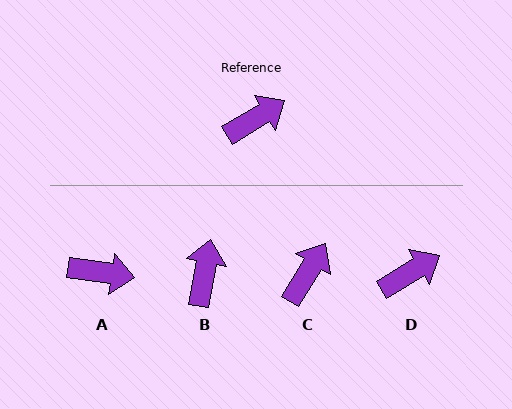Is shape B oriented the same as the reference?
No, it is off by about 49 degrees.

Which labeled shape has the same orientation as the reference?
D.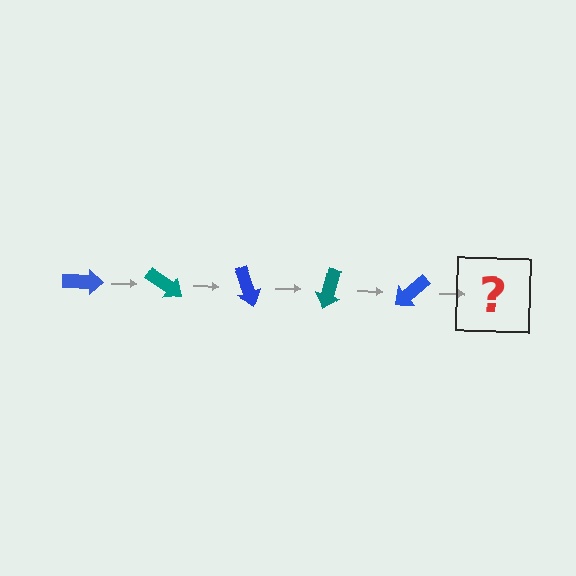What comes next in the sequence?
The next element should be a teal arrow, rotated 175 degrees from the start.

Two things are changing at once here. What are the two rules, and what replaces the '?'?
The two rules are that it rotates 35 degrees each step and the color cycles through blue and teal. The '?' should be a teal arrow, rotated 175 degrees from the start.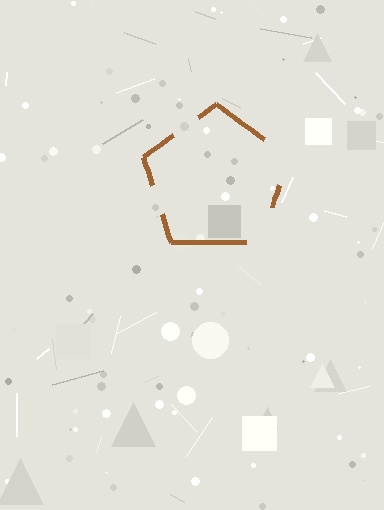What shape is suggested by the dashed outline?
The dashed outline suggests a pentagon.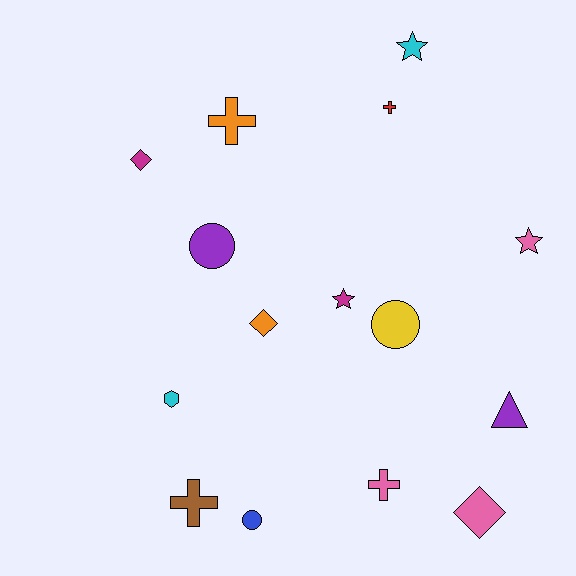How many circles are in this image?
There are 3 circles.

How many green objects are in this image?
There are no green objects.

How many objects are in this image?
There are 15 objects.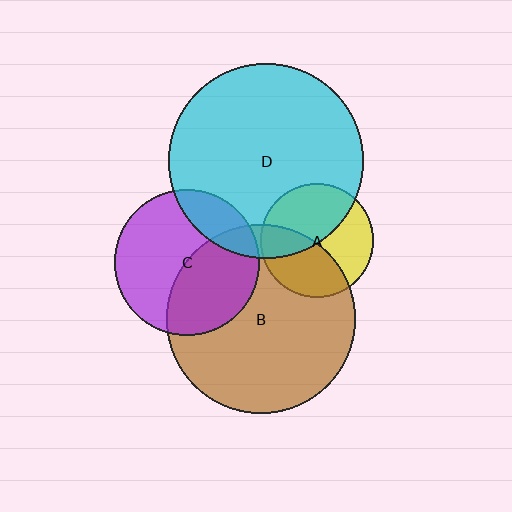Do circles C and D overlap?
Yes.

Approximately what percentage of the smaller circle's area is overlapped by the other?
Approximately 20%.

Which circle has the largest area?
Circle D (cyan).